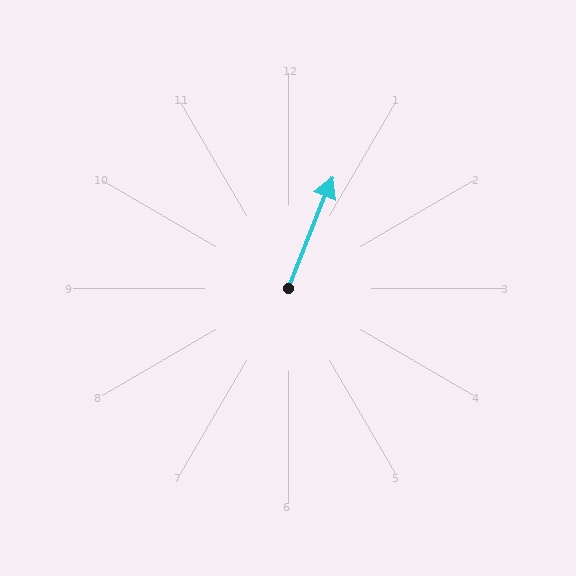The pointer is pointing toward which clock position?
Roughly 1 o'clock.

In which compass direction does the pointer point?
North.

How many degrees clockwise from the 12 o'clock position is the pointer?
Approximately 22 degrees.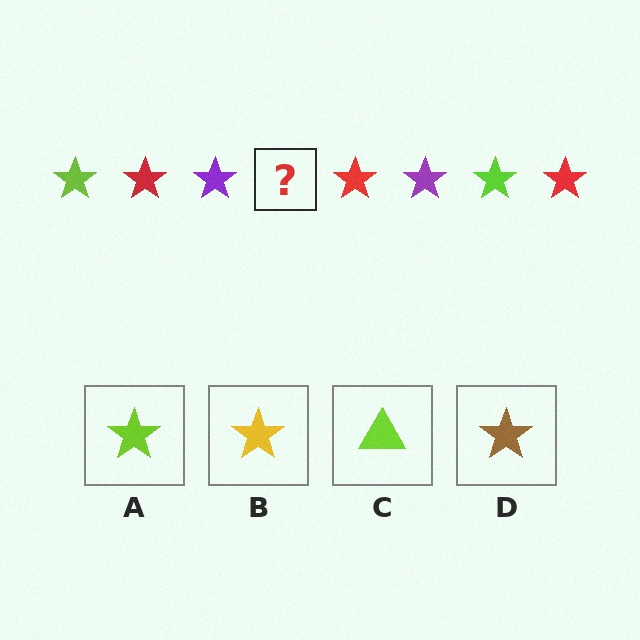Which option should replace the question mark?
Option A.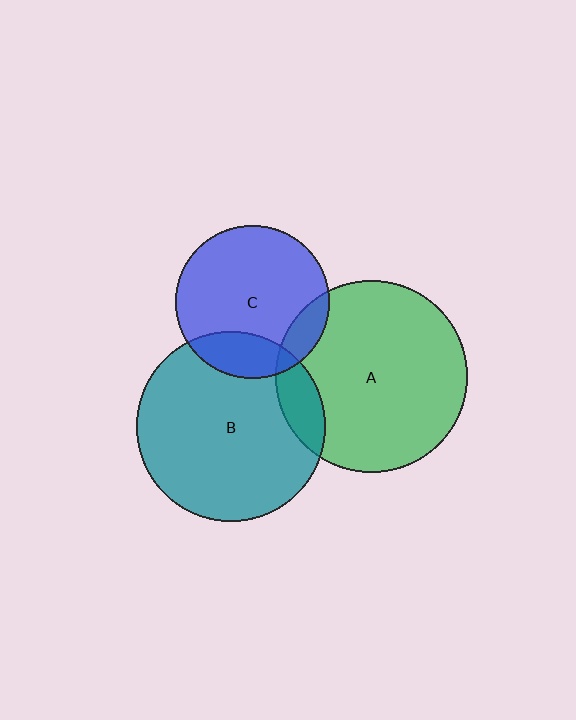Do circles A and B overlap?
Yes.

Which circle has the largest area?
Circle A (green).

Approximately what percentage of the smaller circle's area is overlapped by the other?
Approximately 10%.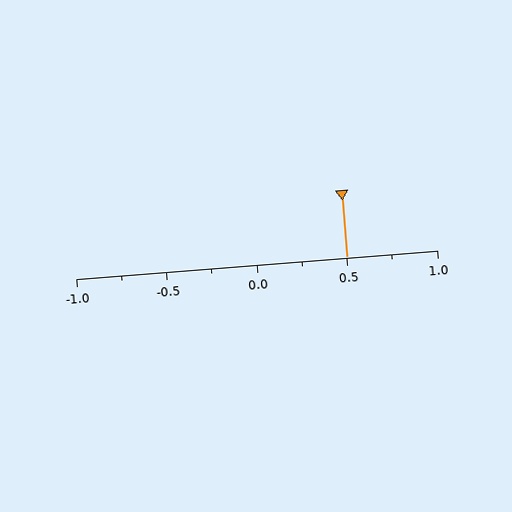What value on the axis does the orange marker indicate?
The marker indicates approximately 0.5.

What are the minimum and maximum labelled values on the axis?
The axis runs from -1.0 to 1.0.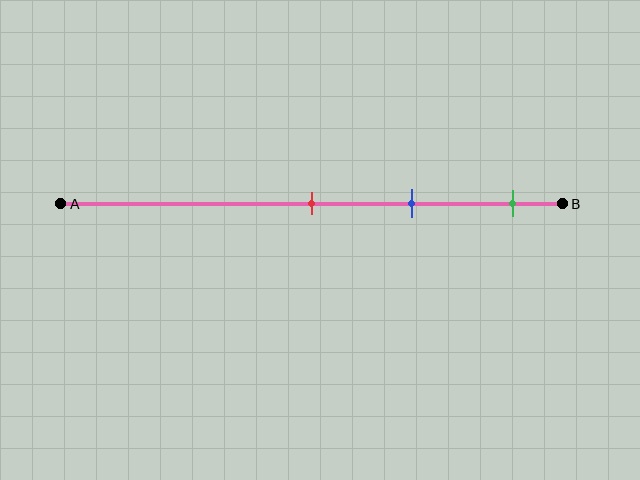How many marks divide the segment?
There are 3 marks dividing the segment.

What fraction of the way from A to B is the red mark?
The red mark is approximately 50% (0.5) of the way from A to B.